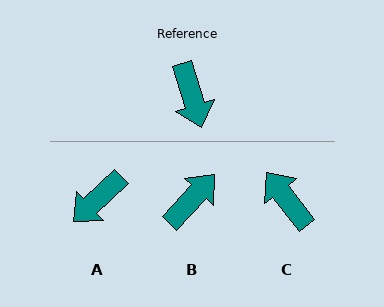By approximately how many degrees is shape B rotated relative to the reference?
Approximately 120 degrees counter-clockwise.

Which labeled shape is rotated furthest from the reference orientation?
C, about 160 degrees away.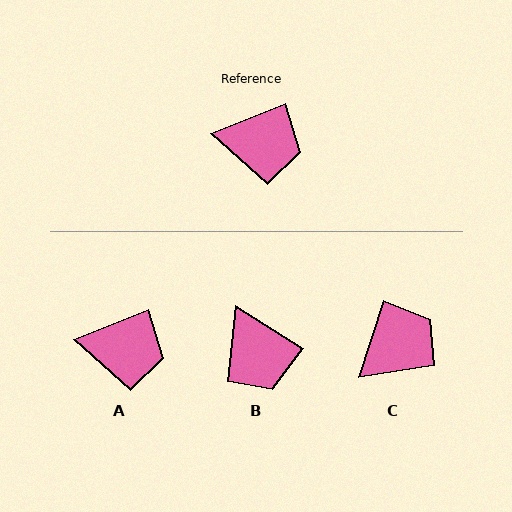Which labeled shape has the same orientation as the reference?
A.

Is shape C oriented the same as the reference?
No, it is off by about 51 degrees.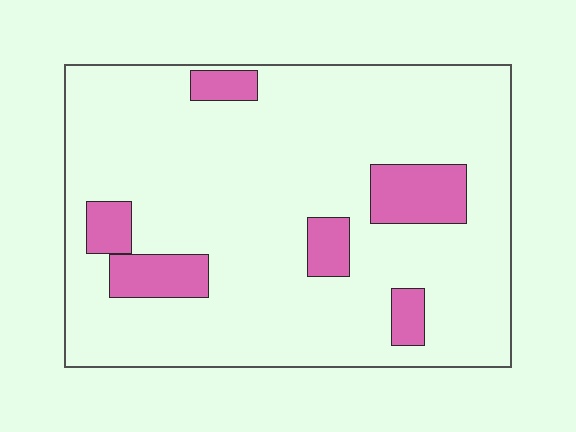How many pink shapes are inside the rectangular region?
6.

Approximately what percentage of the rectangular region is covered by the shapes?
Approximately 15%.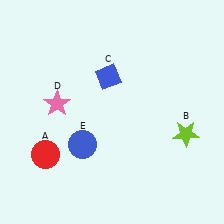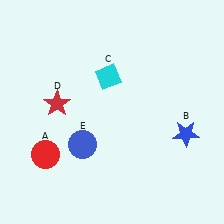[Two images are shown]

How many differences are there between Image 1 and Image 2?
There are 3 differences between the two images.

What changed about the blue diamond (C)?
In Image 1, C is blue. In Image 2, it changed to cyan.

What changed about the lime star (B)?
In Image 1, B is lime. In Image 2, it changed to blue.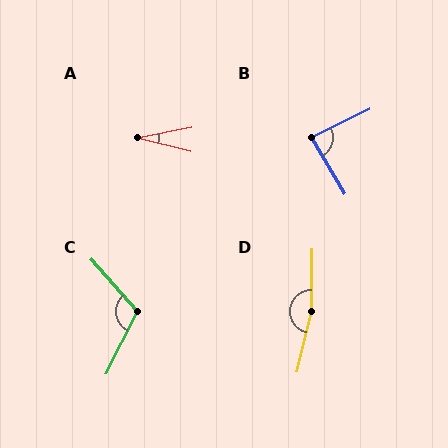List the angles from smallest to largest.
A (25°), B (85°), C (111°), D (167°).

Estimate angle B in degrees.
Approximately 85 degrees.